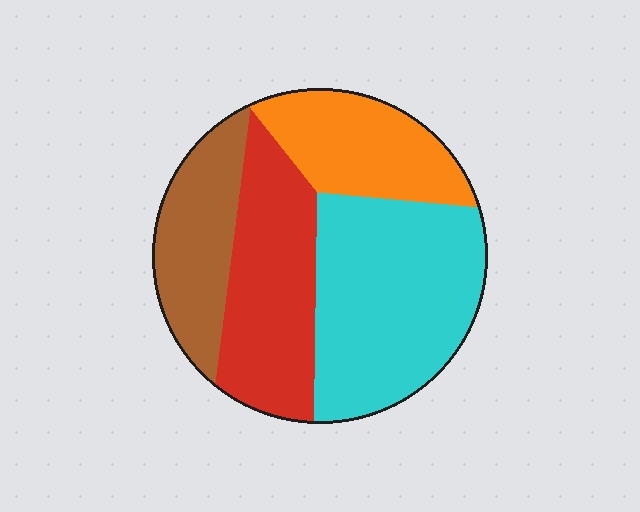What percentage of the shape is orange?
Orange covers 19% of the shape.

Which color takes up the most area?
Cyan, at roughly 35%.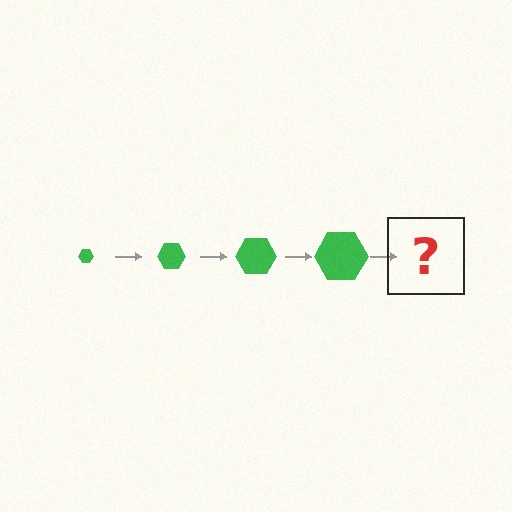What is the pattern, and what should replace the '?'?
The pattern is that the hexagon gets progressively larger each step. The '?' should be a green hexagon, larger than the previous one.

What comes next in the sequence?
The next element should be a green hexagon, larger than the previous one.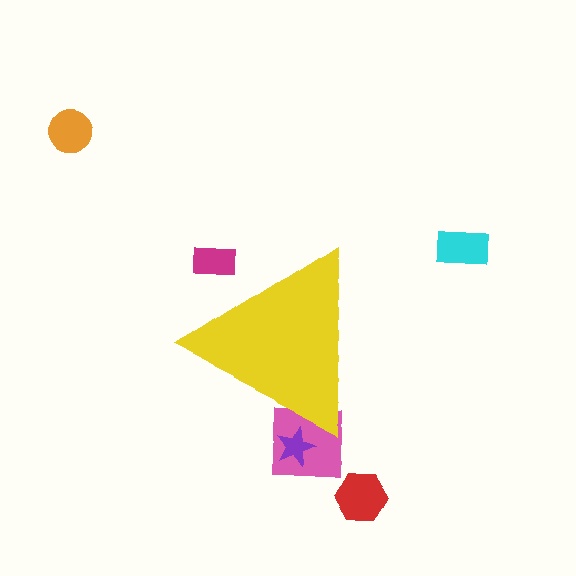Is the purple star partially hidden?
Yes, the purple star is partially hidden behind the yellow triangle.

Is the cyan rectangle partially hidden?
No, the cyan rectangle is fully visible.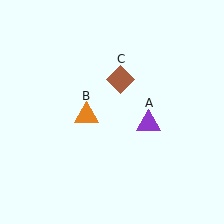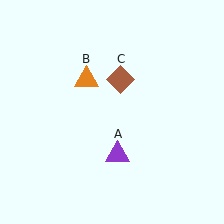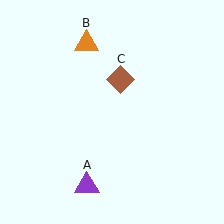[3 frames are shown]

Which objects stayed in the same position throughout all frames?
Brown diamond (object C) remained stationary.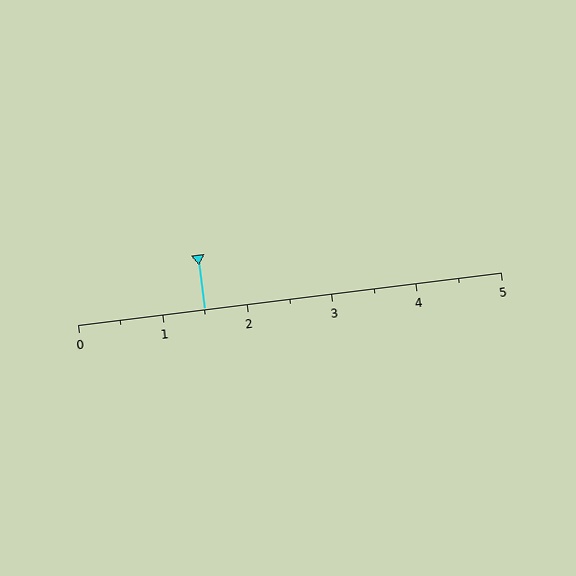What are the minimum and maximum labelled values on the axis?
The axis runs from 0 to 5.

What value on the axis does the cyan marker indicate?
The marker indicates approximately 1.5.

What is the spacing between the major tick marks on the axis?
The major ticks are spaced 1 apart.